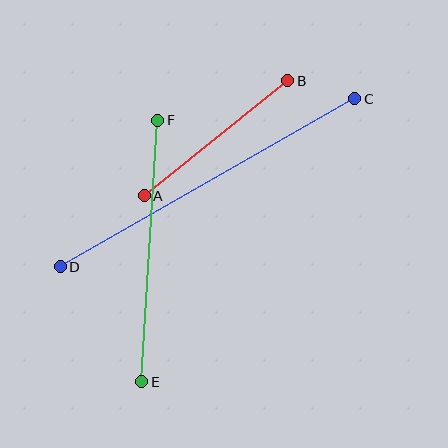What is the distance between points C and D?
The distance is approximately 339 pixels.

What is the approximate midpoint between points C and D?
The midpoint is at approximately (208, 183) pixels.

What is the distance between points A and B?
The distance is approximately 184 pixels.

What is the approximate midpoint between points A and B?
The midpoint is at approximately (216, 138) pixels.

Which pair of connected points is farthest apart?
Points C and D are farthest apart.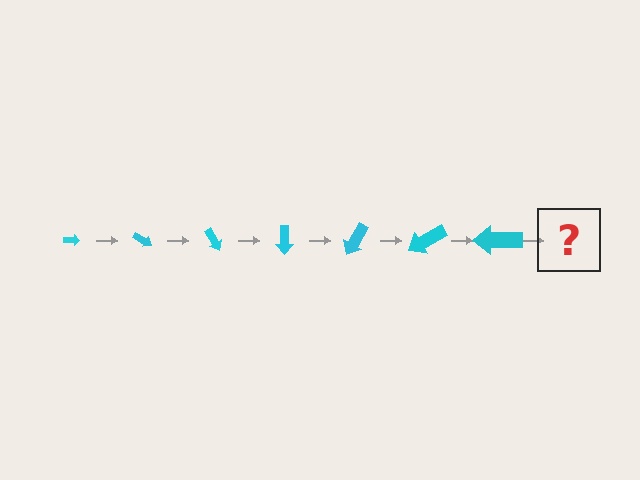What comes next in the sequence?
The next element should be an arrow, larger than the previous one and rotated 210 degrees from the start.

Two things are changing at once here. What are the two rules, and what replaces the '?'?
The two rules are that the arrow grows larger each step and it rotates 30 degrees each step. The '?' should be an arrow, larger than the previous one and rotated 210 degrees from the start.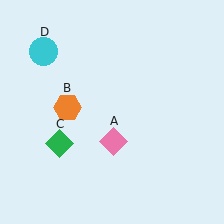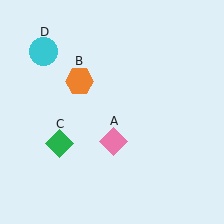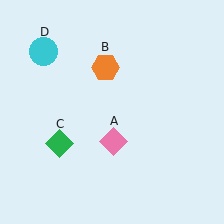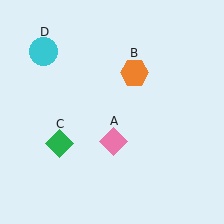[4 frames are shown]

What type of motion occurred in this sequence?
The orange hexagon (object B) rotated clockwise around the center of the scene.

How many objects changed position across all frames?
1 object changed position: orange hexagon (object B).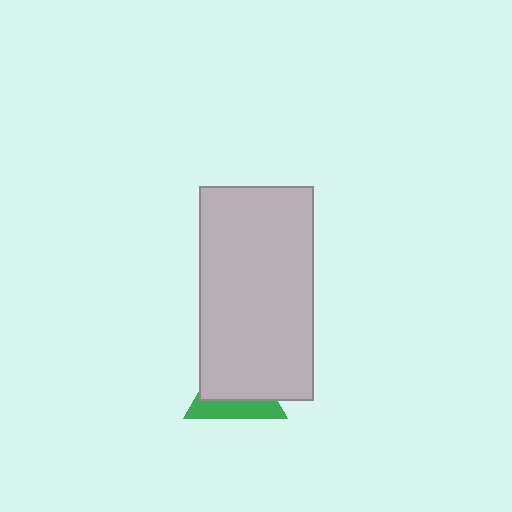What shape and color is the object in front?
The object in front is a light gray rectangle.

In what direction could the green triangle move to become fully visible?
The green triangle could move down. That would shift it out from behind the light gray rectangle entirely.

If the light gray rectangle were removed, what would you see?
You would see the complete green triangle.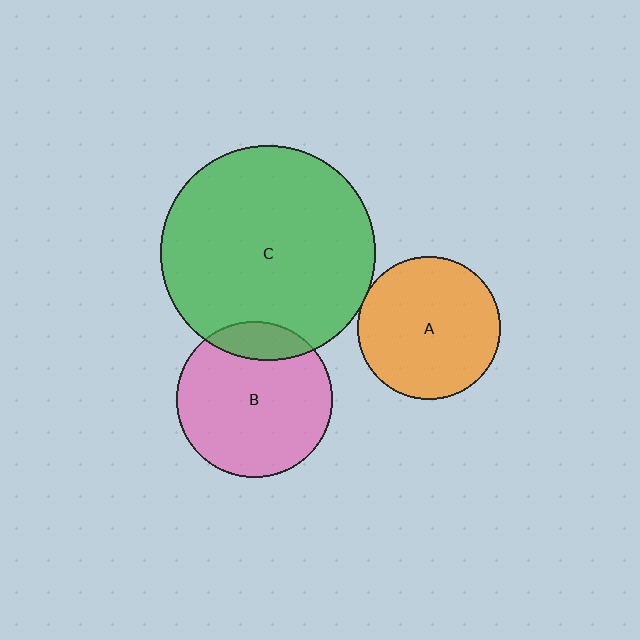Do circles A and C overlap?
Yes.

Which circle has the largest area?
Circle C (green).